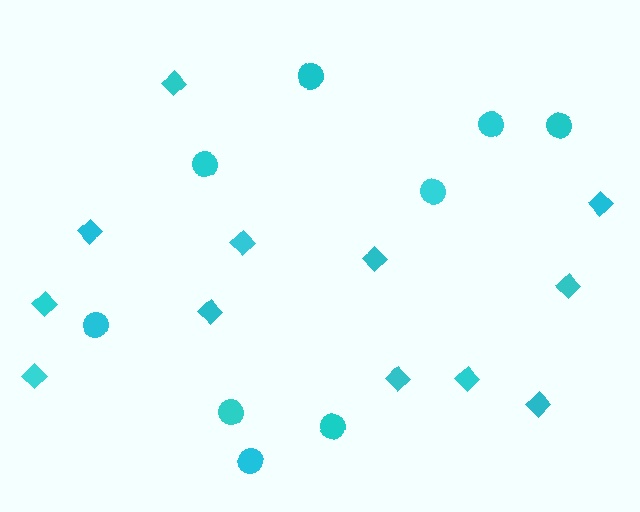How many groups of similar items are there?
There are 2 groups: one group of circles (9) and one group of diamonds (12).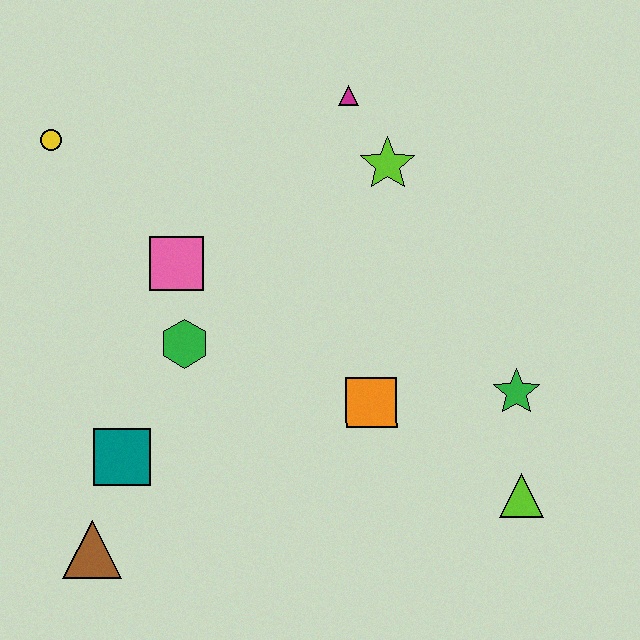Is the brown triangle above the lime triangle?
No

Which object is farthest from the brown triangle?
The magenta triangle is farthest from the brown triangle.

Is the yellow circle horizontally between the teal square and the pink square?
No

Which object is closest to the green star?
The lime triangle is closest to the green star.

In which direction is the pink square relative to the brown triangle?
The pink square is above the brown triangle.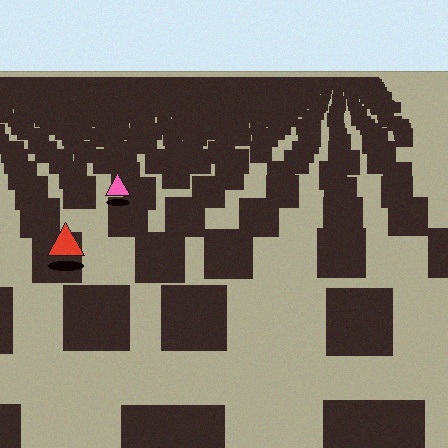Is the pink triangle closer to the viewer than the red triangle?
No. The red triangle is closer — you can tell from the texture gradient: the ground texture is coarser near it.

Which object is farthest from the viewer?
The pink triangle is farthest from the viewer. It appears smaller and the ground texture around it is denser.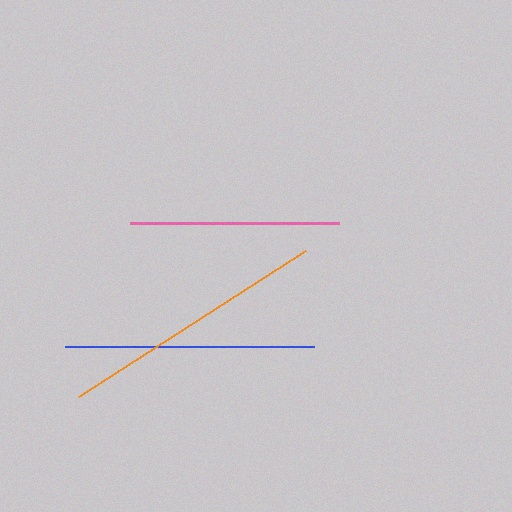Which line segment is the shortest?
The pink line is the shortest at approximately 208 pixels.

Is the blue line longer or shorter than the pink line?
The blue line is longer than the pink line.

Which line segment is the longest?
The orange line is the longest at approximately 270 pixels.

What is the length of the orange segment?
The orange segment is approximately 270 pixels long.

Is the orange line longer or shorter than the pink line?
The orange line is longer than the pink line.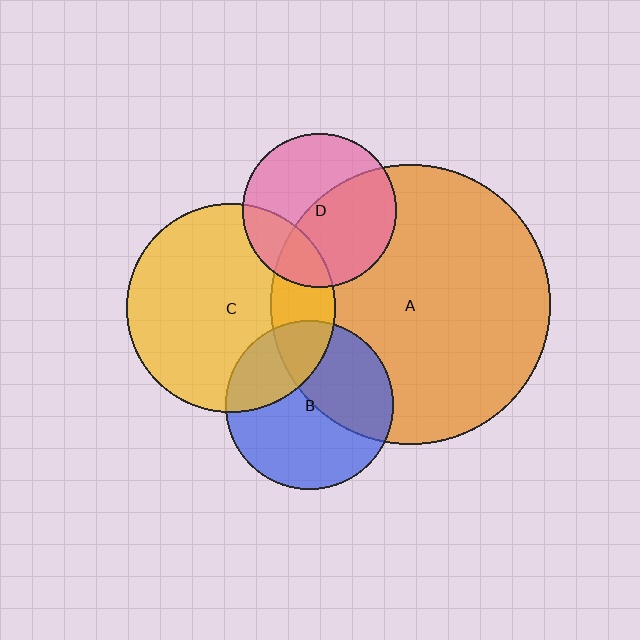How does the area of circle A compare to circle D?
Approximately 3.3 times.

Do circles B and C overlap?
Yes.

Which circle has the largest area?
Circle A (orange).